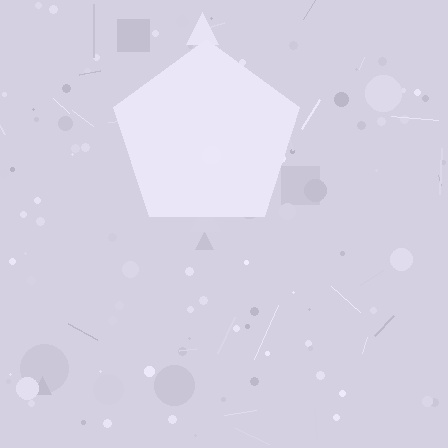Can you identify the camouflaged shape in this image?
The camouflaged shape is a pentagon.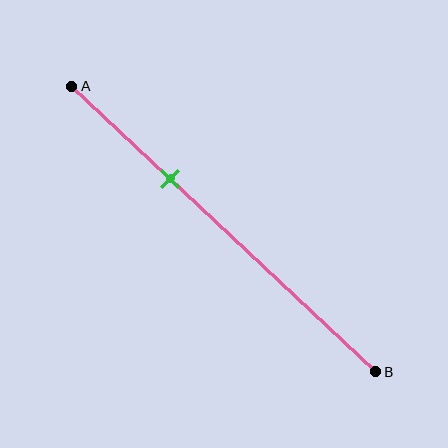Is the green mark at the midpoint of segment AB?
No, the mark is at about 30% from A, not at the 50% midpoint.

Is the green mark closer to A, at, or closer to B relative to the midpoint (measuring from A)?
The green mark is closer to point A than the midpoint of segment AB.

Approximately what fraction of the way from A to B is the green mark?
The green mark is approximately 30% of the way from A to B.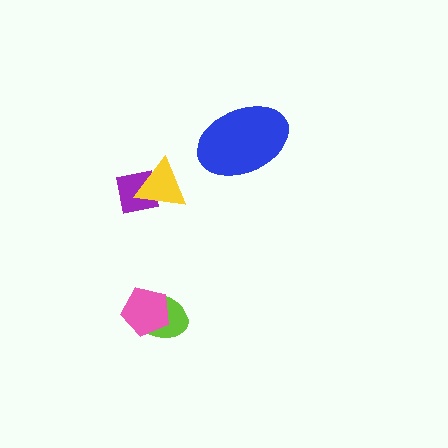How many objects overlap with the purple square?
1 object overlaps with the purple square.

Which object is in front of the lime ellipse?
The pink pentagon is in front of the lime ellipse.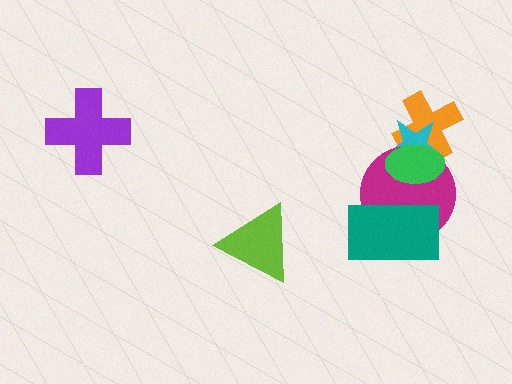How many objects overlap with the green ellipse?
3 objects overlap with the green ellipse.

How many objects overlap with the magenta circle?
4 objects overlap with the magenta circle.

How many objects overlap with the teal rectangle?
1 object overlaps with the teal rectangle.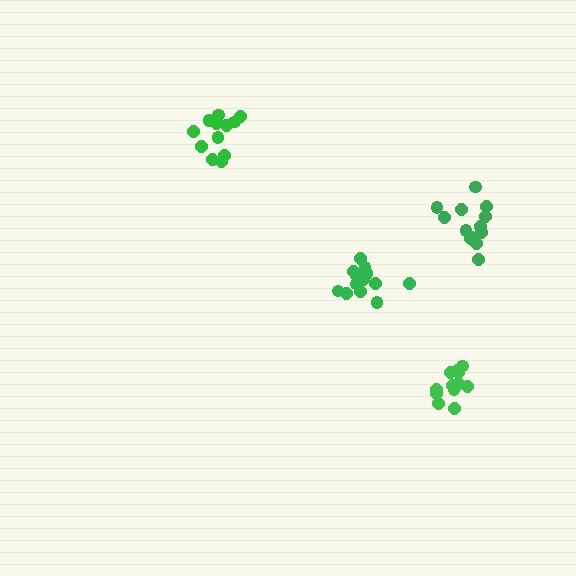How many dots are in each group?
Group 1: 13 dots, Group 2: 13 dots, Group 3: 13 dots, Group 4: 12 dots (51 total).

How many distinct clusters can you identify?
There are 4 distinct clusters.